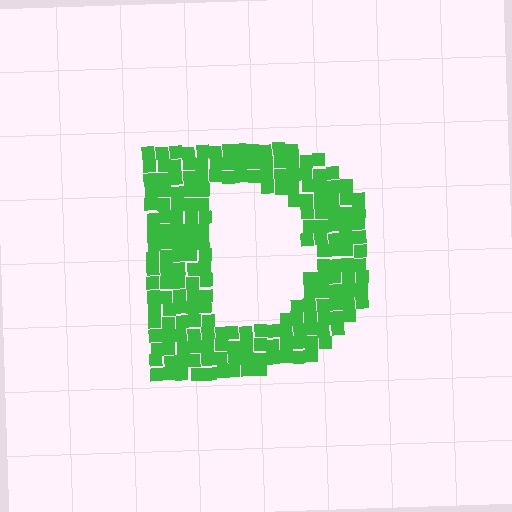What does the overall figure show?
The overall figure shows the letter D.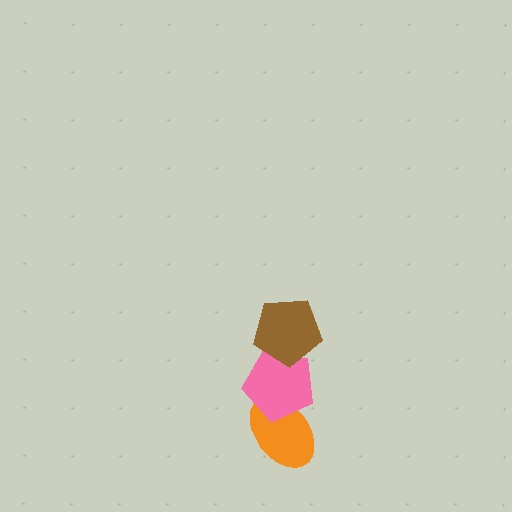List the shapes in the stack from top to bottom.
From top to bottom: the brown pentagon, the pink pentagon, the orange ellipse.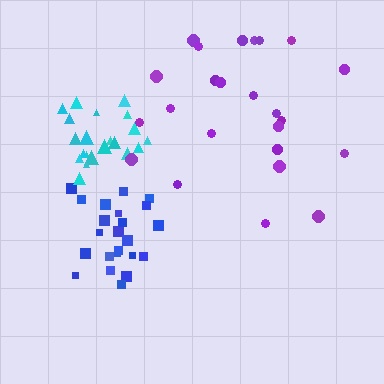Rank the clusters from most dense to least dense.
blue, cyan, purple.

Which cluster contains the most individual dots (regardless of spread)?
Purple (24).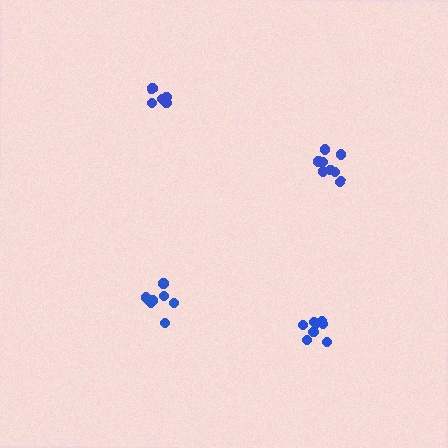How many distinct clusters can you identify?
There are 4 distinct clusters.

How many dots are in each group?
Group 1: 5 dots, Group 2: 8 dots, Group 3: 8 dots, Group 4: 8 dots (29 total).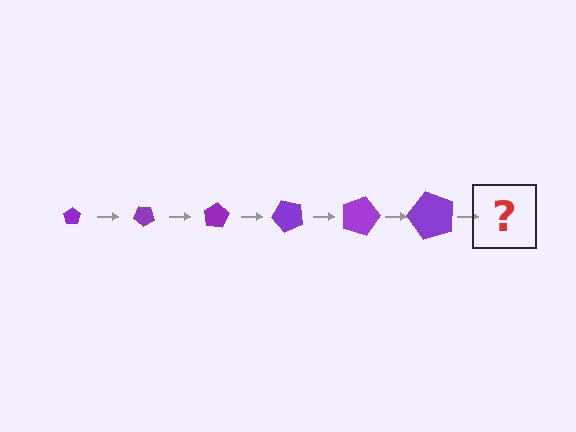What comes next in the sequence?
The next element should be a pentagon, larger than the previous one and rotated 240 degrees from the start.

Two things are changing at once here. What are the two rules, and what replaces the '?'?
The two rules are that the pentagon grows larger each step and it rotates 40 degrees each step. The '?' should be a pentagon, larger than the previous one and rotated 240 degrees from the start.